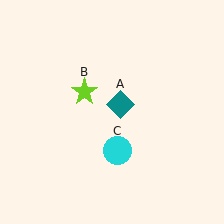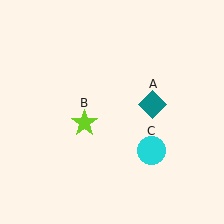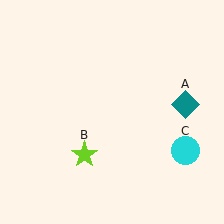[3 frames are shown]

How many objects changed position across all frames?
3 objects changed position: teal diamond (object A), lime star (object B), cyan circle (object C).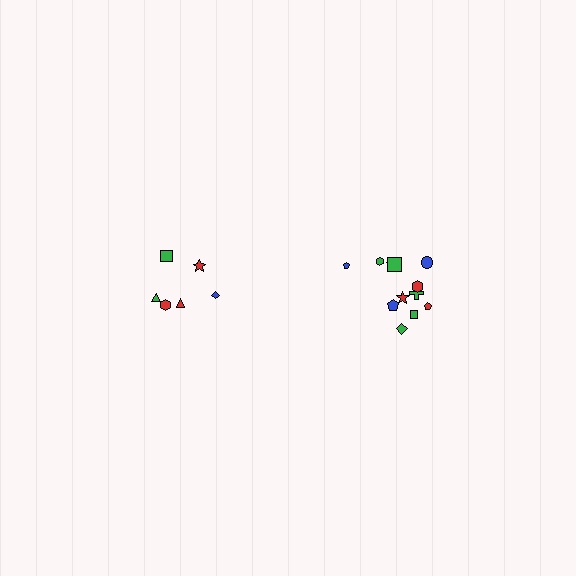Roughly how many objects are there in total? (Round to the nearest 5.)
Roughly 20 objects in total.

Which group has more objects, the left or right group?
The right group.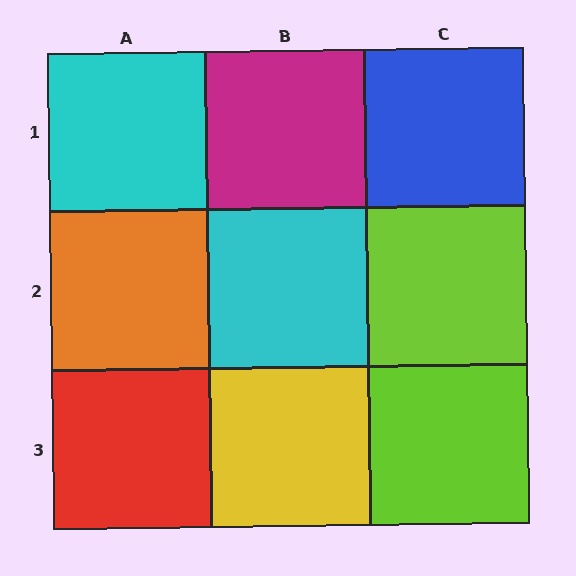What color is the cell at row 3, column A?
Red.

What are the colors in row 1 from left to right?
Cyan, magenta, blue.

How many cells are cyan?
2 cells are cyan.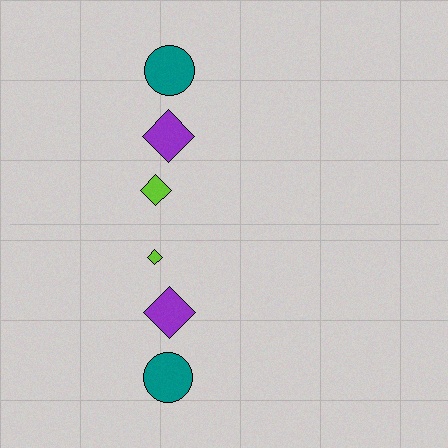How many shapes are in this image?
There are 6 shapes in this image.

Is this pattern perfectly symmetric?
No, the pattern is not perfectly symmetric. The lime diamond on the bottom side has a different size than its mirror counterpart.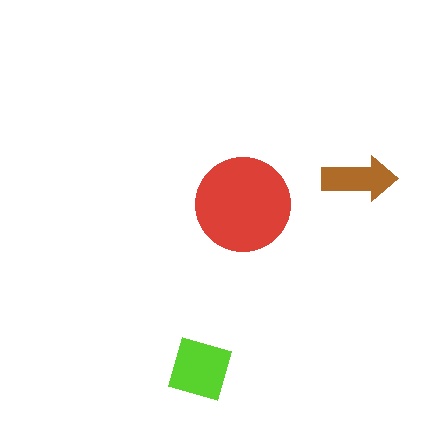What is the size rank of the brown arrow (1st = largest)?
3rd.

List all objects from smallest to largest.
The brown arrow, the lime square, the red circle.